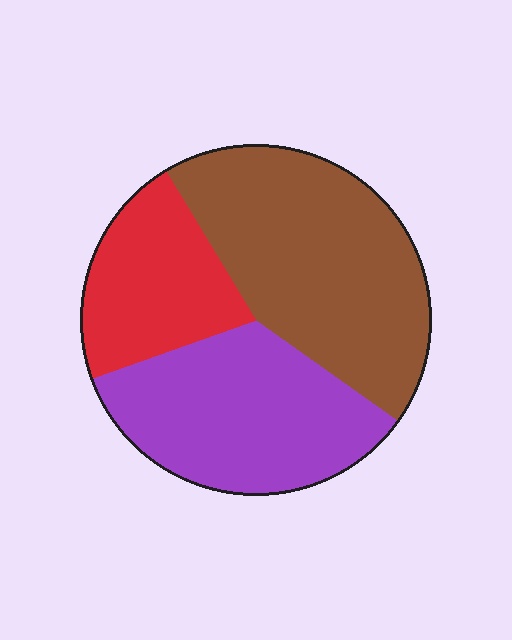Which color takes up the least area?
Red, at roughly 20%.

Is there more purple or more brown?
Brown.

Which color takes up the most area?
Brown, at roughly 45%.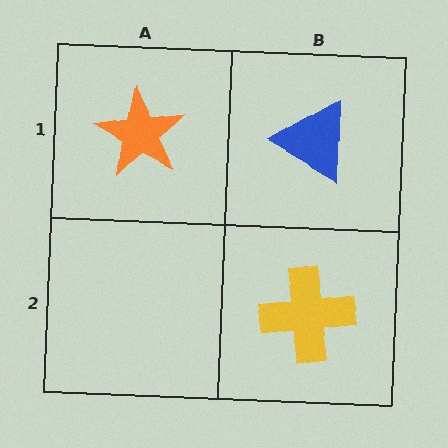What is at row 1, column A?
An orange star.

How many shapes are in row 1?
2 shapes.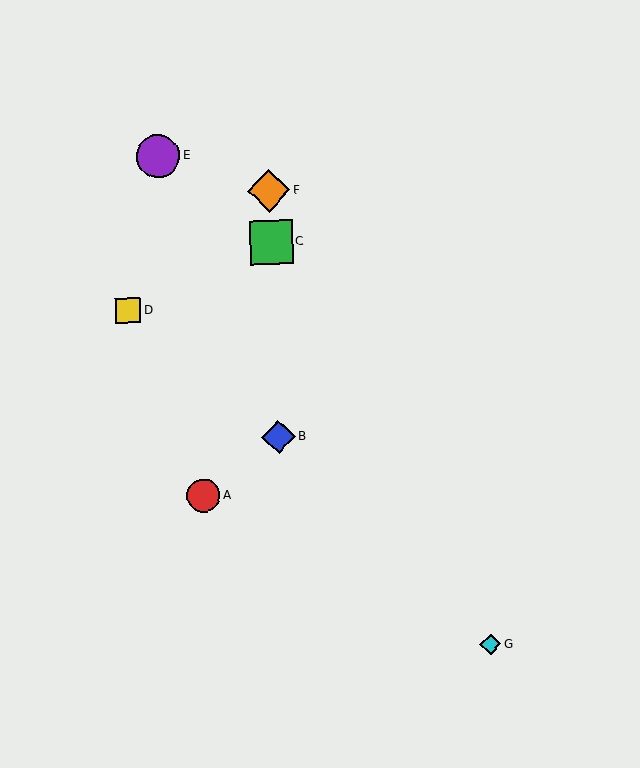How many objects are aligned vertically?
3 objects (B, C, F) are aligned vertically.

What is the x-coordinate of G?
Object G is at x≈491.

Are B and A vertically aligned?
No, B is at x≈279 and A is at x≈203.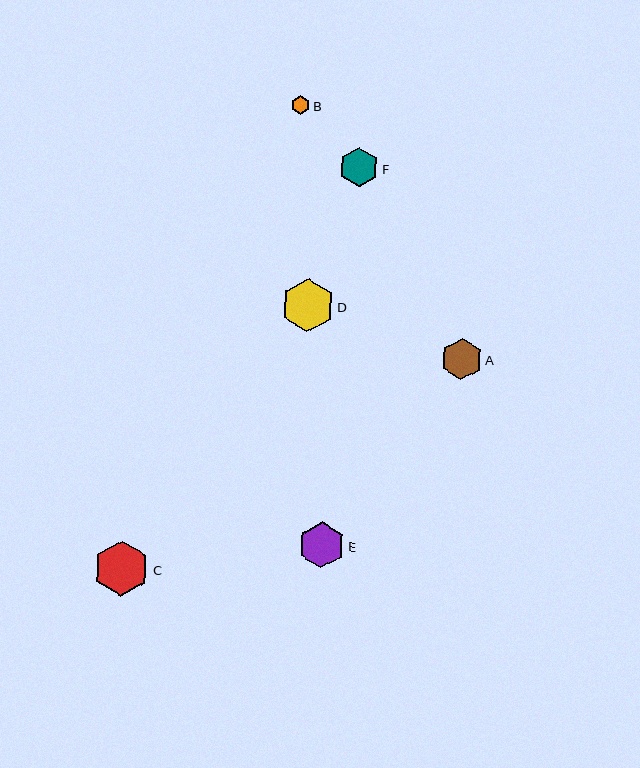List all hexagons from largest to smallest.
From largest to smallest: C, D, E, A, F, B.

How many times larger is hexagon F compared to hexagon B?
Hexagon F is approximately 2.1 times the size of hexagon B.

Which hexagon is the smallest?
Hexagon B is the smallest with a size of approximately 19 pixels.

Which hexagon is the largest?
Hexagon C is the largest with a size of approximately 56 pixels.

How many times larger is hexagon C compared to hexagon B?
Hexagon C is approximately 3.0 times the size of hexagon B.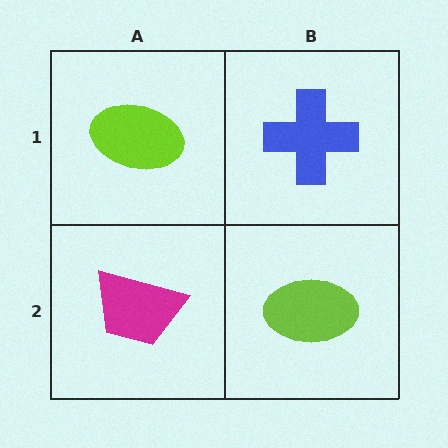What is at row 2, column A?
A magenta trapezoid.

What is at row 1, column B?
A blue cross.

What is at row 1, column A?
A lime ellipse.